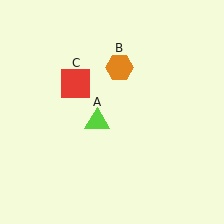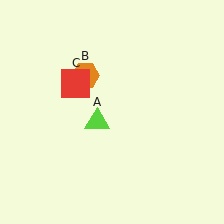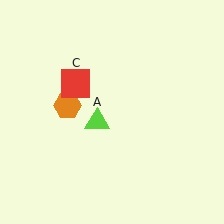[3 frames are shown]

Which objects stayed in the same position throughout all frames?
Lime triangle (object A) and red square (object C) remained stationary.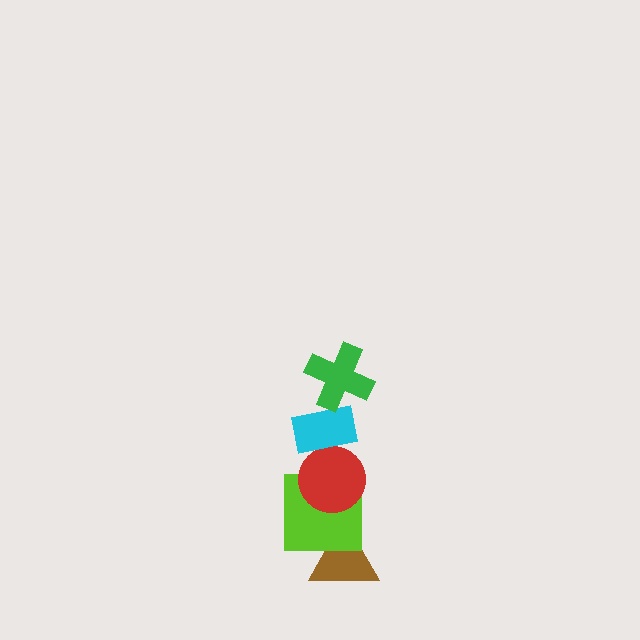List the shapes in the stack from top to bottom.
From top to bottom: the green cross, the cyan rectangle, the red circle, the lime square, the brown triangle.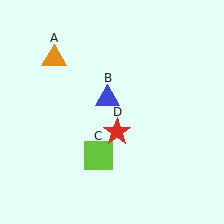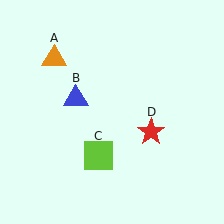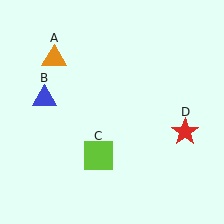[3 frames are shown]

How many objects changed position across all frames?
2 objects changed position: blue triangle (object B), red star (object D).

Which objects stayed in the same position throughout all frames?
Orange triangle (object A) and lime square (object C) remained stationary.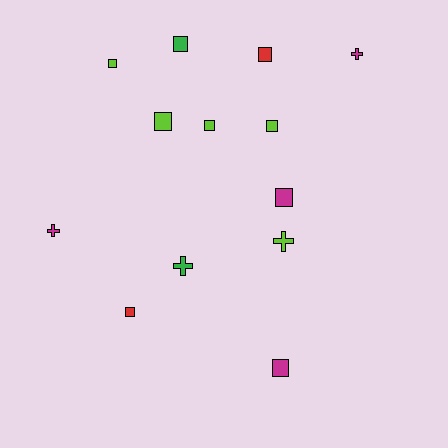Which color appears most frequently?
Lime, with 5 objects.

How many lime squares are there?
There are 4 lime squares.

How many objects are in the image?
There are 13 objects.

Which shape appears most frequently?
Square, with 9 objects.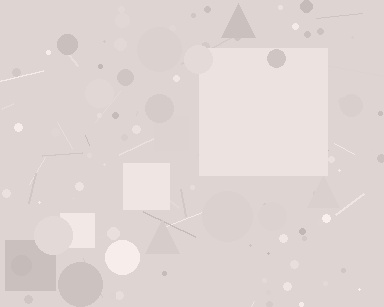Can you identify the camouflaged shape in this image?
The camouflaged shape is a square.